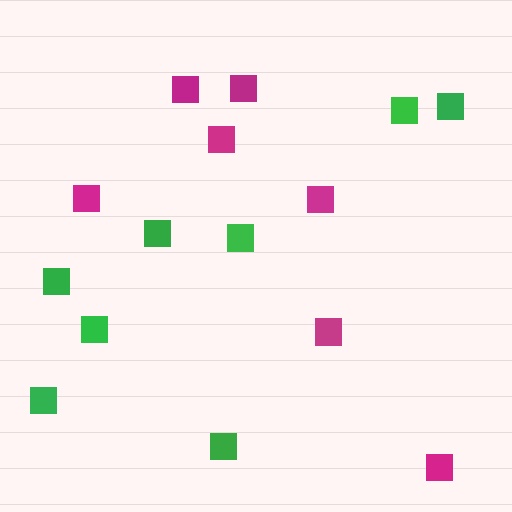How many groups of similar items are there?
There are 2 groups: one group of magenta squares (7) and one group of green squares (8).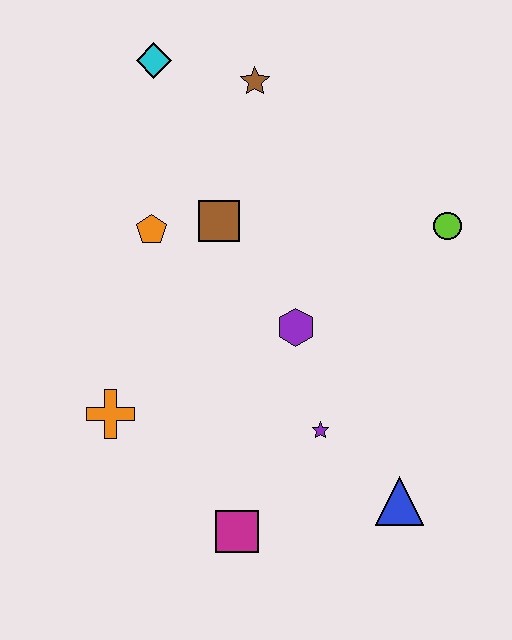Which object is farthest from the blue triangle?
The cyan diamond is farthest from the blue triangle.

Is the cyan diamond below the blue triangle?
No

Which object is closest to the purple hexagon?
The purple star is closest to the purple hexagon.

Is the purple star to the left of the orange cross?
No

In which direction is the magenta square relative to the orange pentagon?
The magenta square is below the orange pentagon.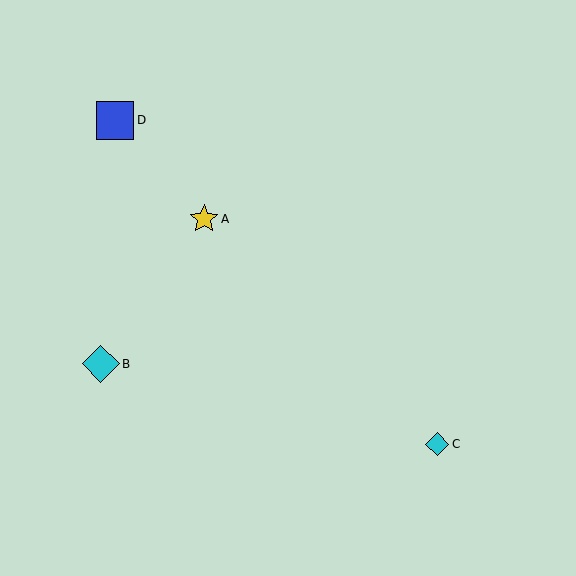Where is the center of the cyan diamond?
The center of the cyan diamond is at (437, 444).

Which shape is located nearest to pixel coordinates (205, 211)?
The yellow star (labeled A) at (204, 219) is nearest to that location.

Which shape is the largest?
The blue square (labeled D) is the largest.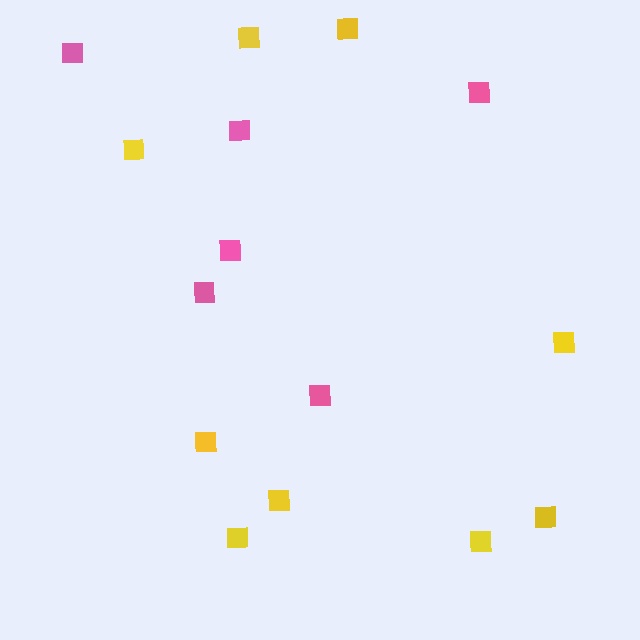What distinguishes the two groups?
There are 2 groups: one group of yellow squares (9) and one group of pink squares (6).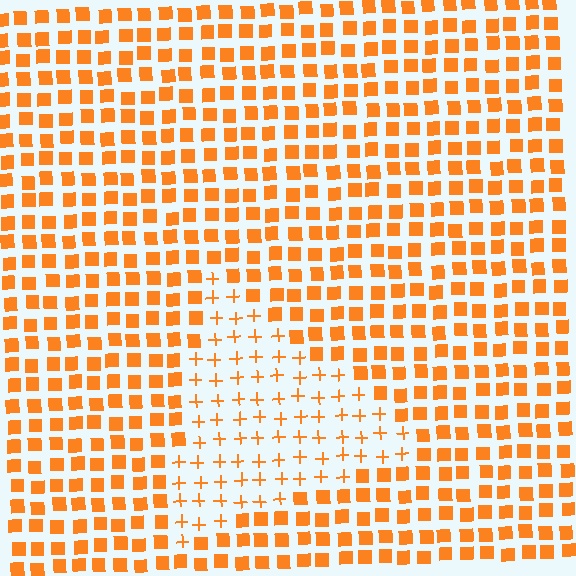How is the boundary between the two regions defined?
The boundary is defined by a change in element shape: plus signs inside vs. squares outside. All elements share the same color and spacing.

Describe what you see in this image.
The image is filled with small orange elements arranged in a uniform grid. A triangle-shaped region contains plus signs, while the surrounding area contains squares. The boundary is defined purely by the change in element shape.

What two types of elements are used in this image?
The image uses plus signs inside the triangle region and squares outside it.